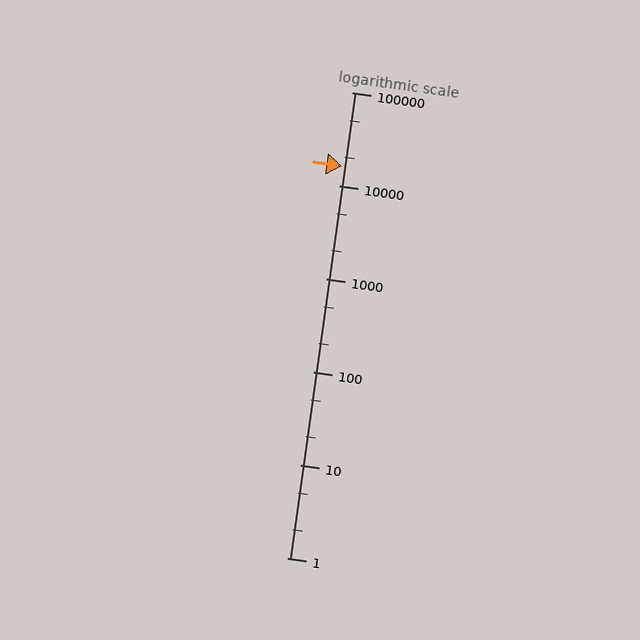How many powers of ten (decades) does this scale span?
The scale spans 5 decades, from 1 to 100000.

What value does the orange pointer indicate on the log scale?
The pointer indicates approximately 16000.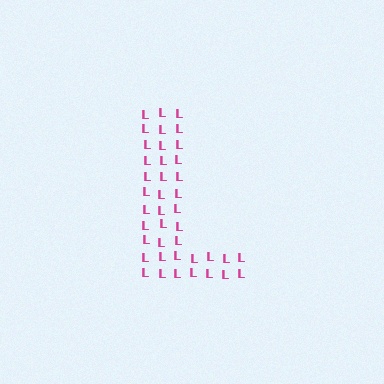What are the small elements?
The small elements are letter L's.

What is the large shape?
The large shape is the letter L.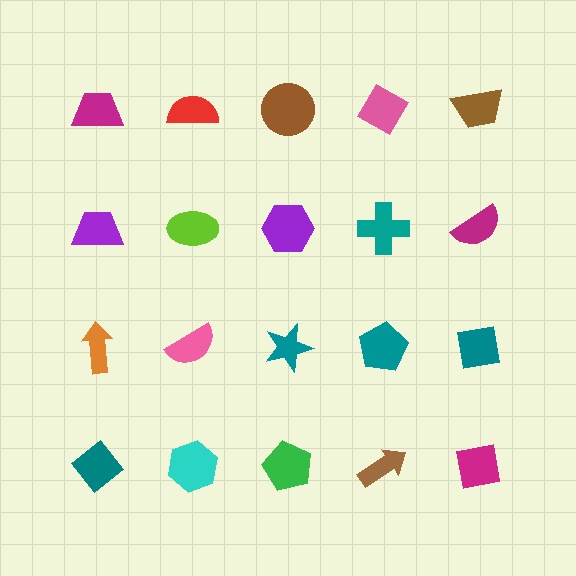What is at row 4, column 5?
A magenta square.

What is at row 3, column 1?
An orange arrow.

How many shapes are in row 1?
5 shapes.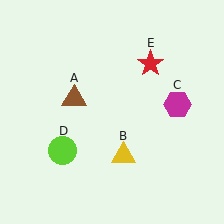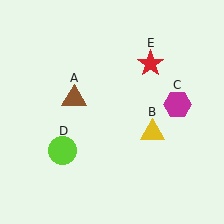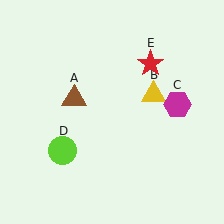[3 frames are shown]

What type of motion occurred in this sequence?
The yellow triangle (object B) rotated counterclockwise around the center of the scene.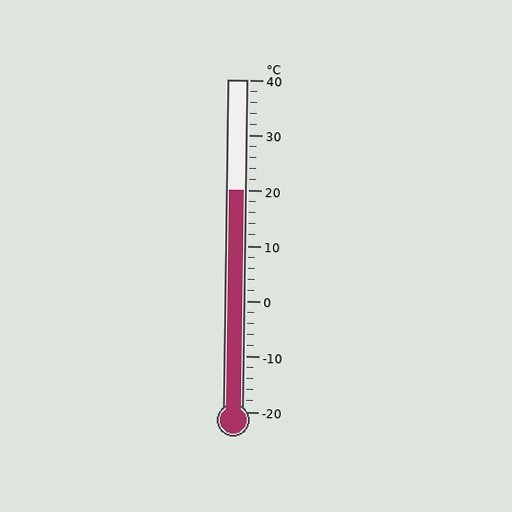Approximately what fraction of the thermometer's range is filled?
The thermometer is filled to approximately 65% of its range.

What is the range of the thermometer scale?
The thermometer scale ranges from -20°C to 40°C.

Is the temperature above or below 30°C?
The temperature is below 30°C.